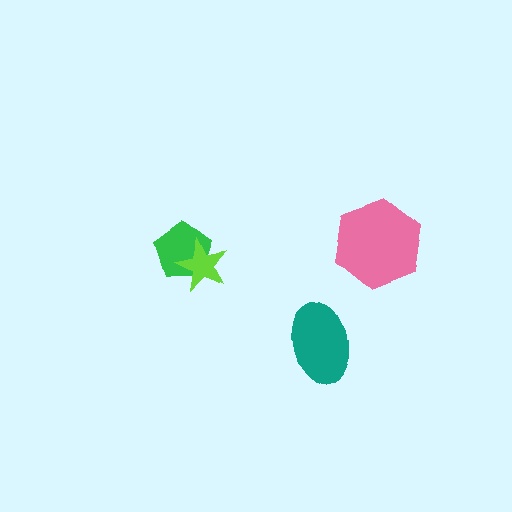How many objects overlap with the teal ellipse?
0 objects overlap with the teal ellipse.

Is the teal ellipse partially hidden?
No, no other shape covers it.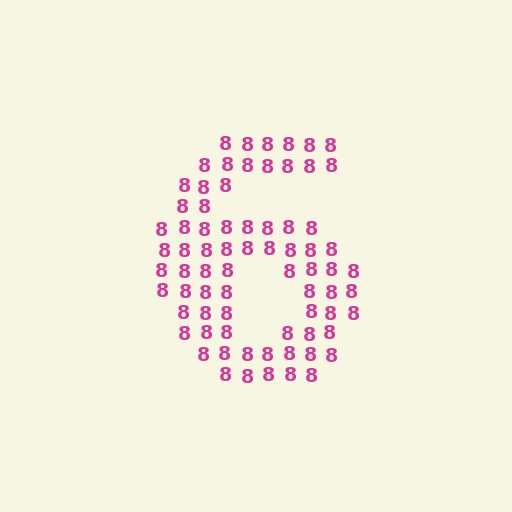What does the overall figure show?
The overall figure shows the digit 6.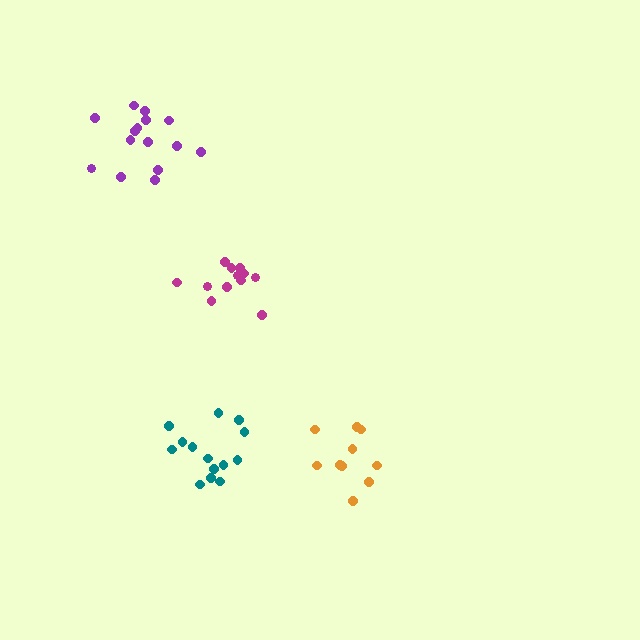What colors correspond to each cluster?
The clusters are colored: magenta, orange, purple, teal.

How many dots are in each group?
Group 1: 12 dots, Group 2: 10 dots, Group 3: 15 dots, Group 4: 14 dots (51 total).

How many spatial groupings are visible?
There are 4 spatial groupings.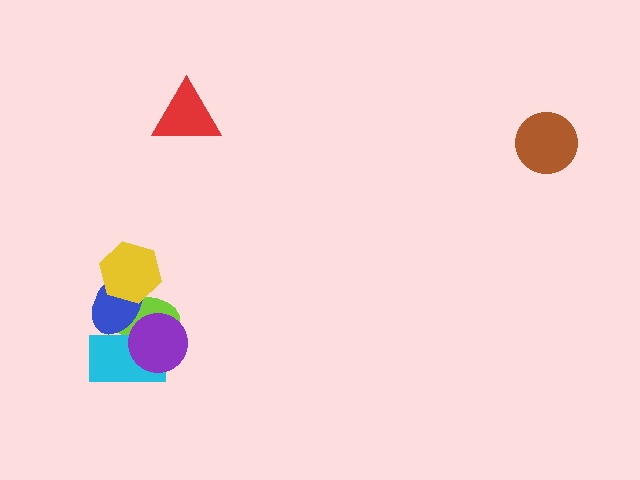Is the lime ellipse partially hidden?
Yes, it is partially covered by another shape.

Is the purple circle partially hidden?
No, no other shape covers it.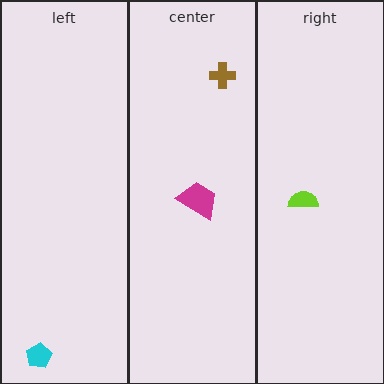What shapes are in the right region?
The lime semicircle.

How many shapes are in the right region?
1.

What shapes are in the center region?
The brown cross, the magenta trapezoid.